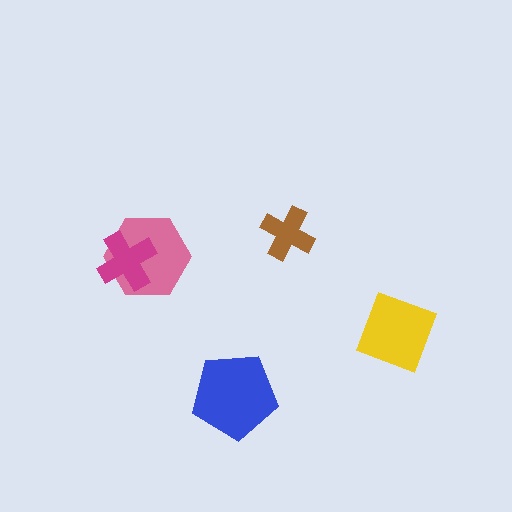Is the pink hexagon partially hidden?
Yes, it is partially covered by another shape.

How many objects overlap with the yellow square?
0 objects overlap with the yellow square.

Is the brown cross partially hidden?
No, no other shape covers it.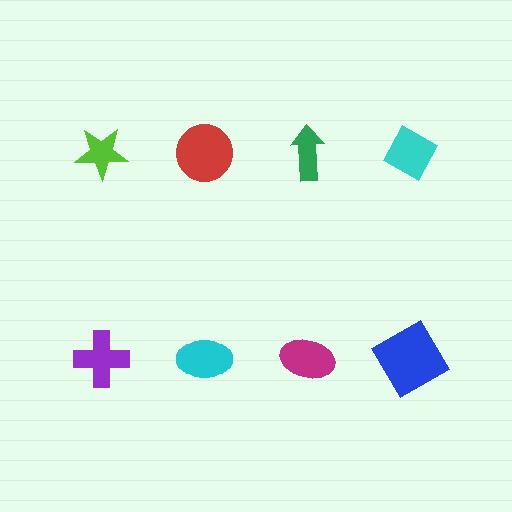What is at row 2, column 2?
A cyan ellipse.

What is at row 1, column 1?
A lime star.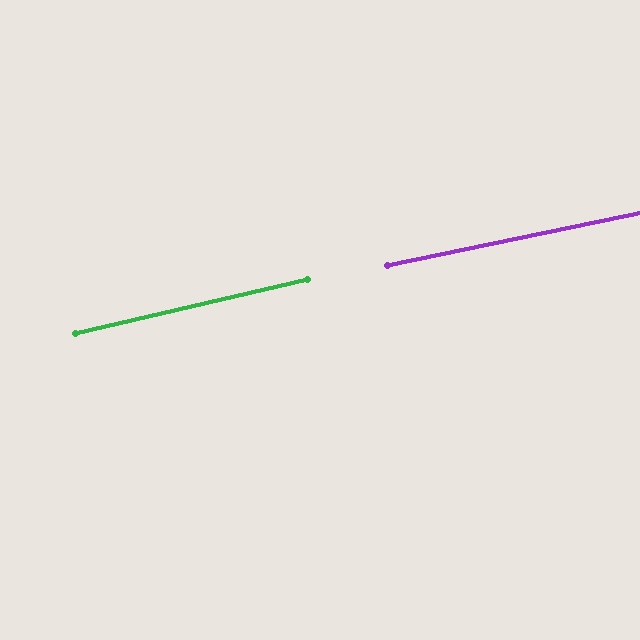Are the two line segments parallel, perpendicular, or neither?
Parallel — their directions differ by only 1.1°.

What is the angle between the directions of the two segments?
Approximately 1 degree.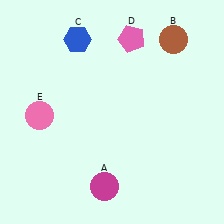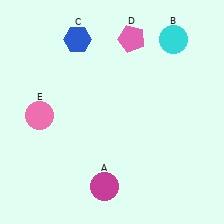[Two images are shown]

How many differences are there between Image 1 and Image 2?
There is 1 difference between the two images.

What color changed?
The circle (B) changed from brown in Image 1 to cyan in Image 2.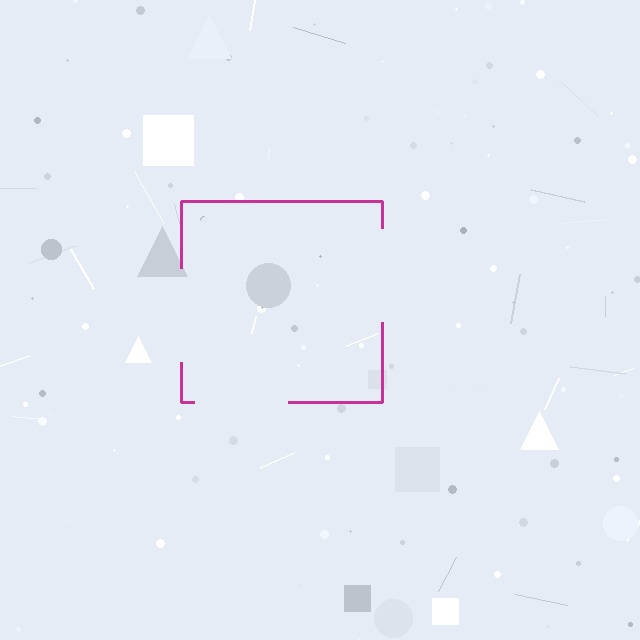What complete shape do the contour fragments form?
The contour fragments form a square.